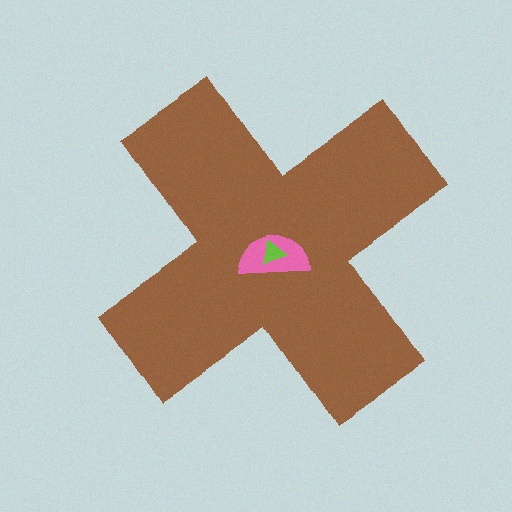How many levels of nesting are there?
3.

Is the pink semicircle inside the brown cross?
Yes.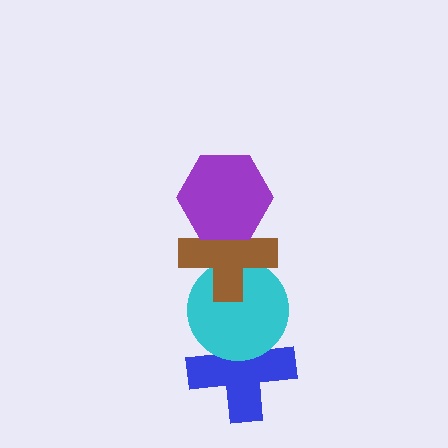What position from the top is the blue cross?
The blue cross is 4th from the top.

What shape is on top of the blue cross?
The cyan circle is on top of the blue cross.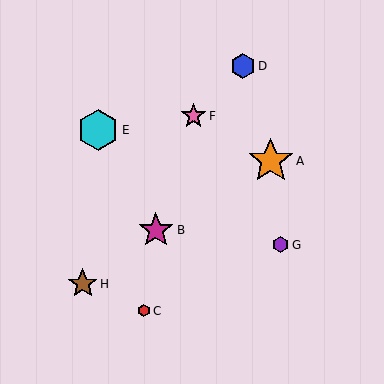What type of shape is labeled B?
Shape B is a magenta star.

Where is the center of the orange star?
The center of the orange star is at (271, 161).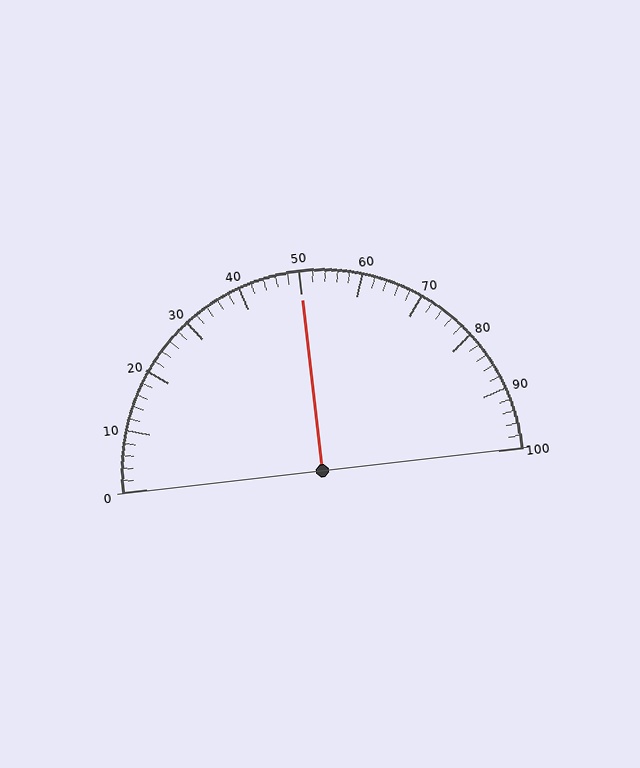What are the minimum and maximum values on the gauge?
The gauge ranges from 0 to 100.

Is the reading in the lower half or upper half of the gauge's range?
The reading is in the upper half of the range (0 to 100).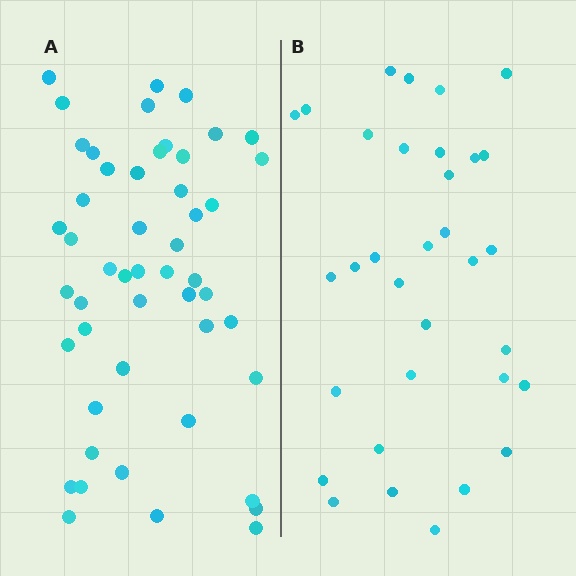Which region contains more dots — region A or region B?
Region A (the left region) has more dots.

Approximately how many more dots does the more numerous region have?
Region A has approximately 15 more dots than region B.